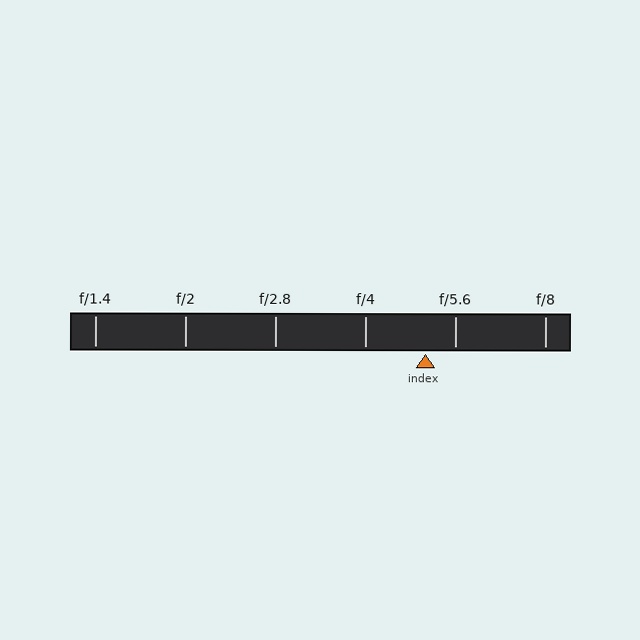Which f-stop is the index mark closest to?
The index mark is closest to f/5.6.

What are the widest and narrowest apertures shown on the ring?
The widest aperture shown is f/1.4 and the narrowest is f/8.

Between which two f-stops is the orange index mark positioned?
The index mark is between f/4 and f/5.6.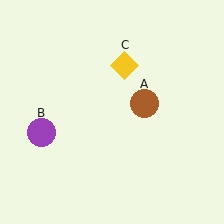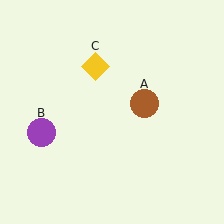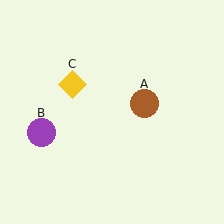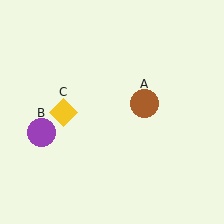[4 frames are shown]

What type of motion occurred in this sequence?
The yellow diamond (object C) rotated counterclockwise around the center of the scene.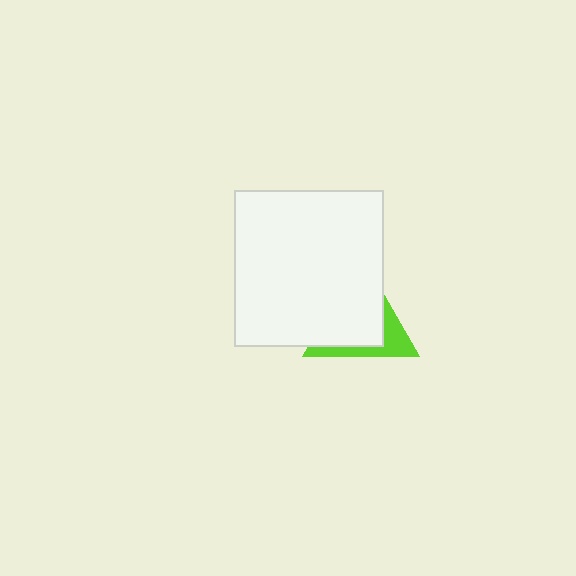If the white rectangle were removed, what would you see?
You would see the complete lime triangle.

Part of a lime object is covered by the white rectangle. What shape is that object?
It is a triangle.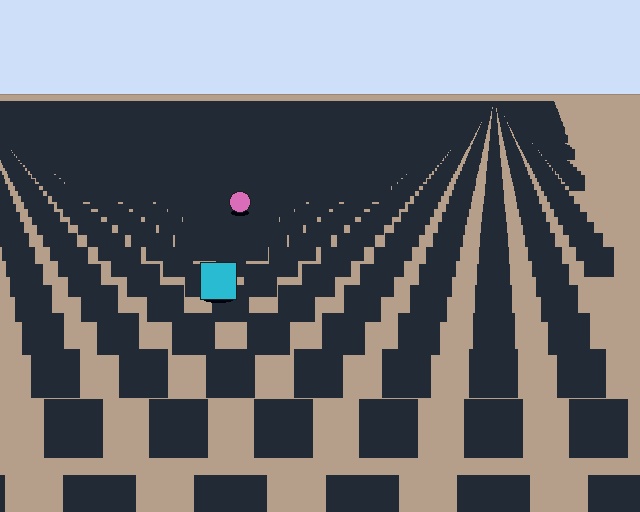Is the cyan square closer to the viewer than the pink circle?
Yes. The cyan square is closer — you can tell from the texture gradient: the ground texture is coarser near it.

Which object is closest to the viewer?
The cyan square is closest. The texture marks near it are larger and more spread out.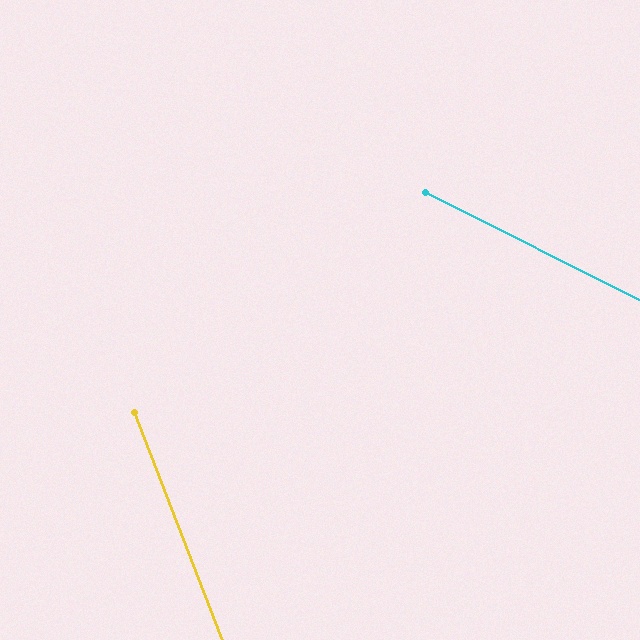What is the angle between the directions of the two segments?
Approximately 42 degrees.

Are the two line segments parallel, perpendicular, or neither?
Neither parallel nor perpendicular — they differ by about 42°.